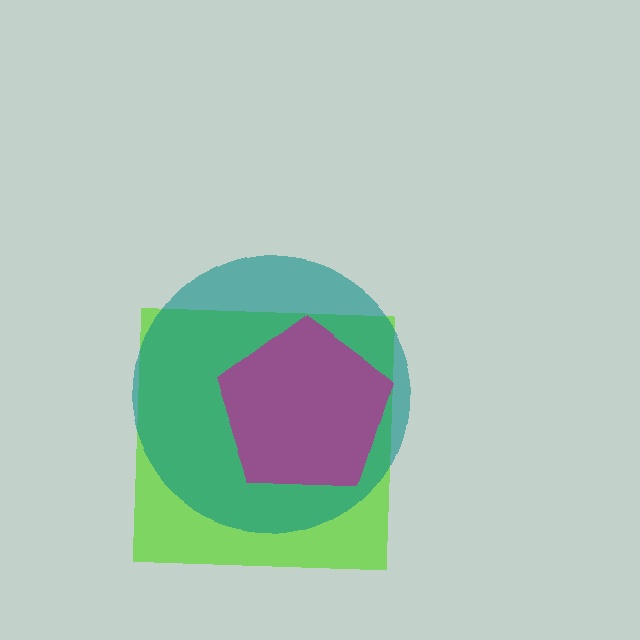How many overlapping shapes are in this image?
There are 3 overlapping shapes in the image.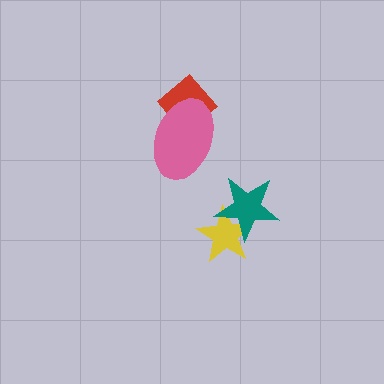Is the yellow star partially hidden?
Yes, it is partially covered by another shape.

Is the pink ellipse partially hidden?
No, no other shape covers it.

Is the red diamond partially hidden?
Yes, it is partially covered by another shape.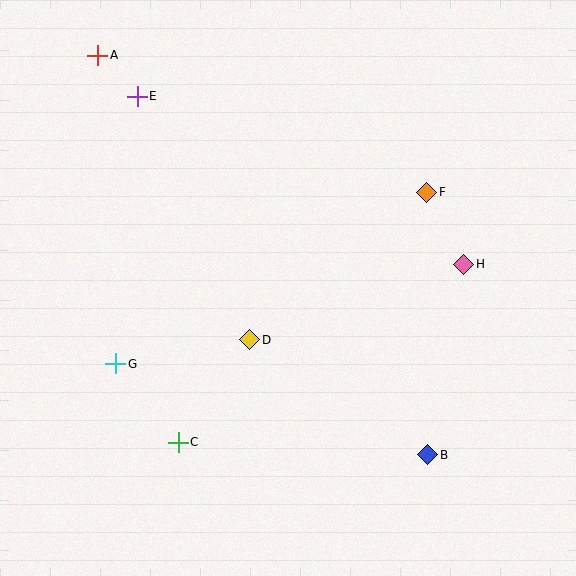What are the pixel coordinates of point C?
Point C is at (178, 442).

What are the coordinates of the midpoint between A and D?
The midpoint between A and D is at (174, 197).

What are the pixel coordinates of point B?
Point B is at (427, 455).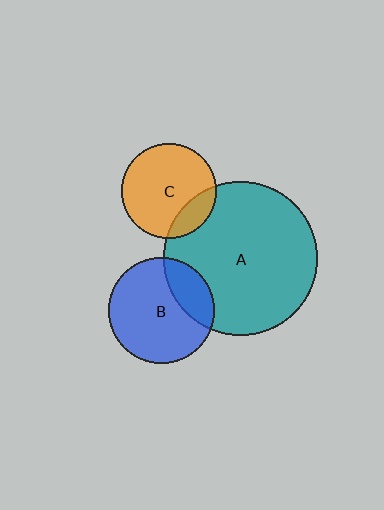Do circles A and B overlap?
Yes.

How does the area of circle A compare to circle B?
Approximately 2.1 times.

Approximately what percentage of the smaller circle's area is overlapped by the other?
Approximately 25%.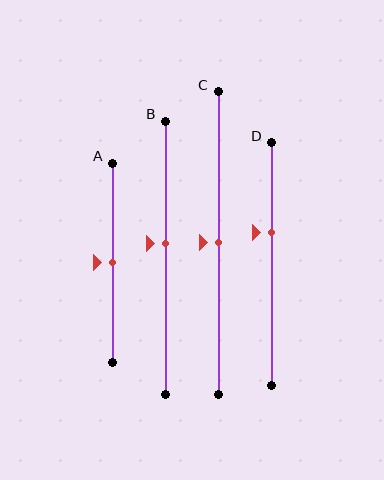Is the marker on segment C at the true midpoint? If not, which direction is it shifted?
Yes, the marker on segment C is at the true midpoint.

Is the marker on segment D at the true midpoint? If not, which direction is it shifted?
No, the marker on segment D is shifted upward by about 13% of the segment length.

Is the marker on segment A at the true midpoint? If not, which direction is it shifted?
Yes, the marker on segment A is at the true midpoint.